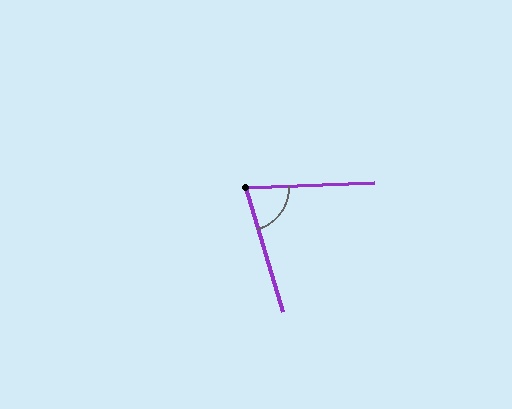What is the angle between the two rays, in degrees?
Approximately 75 degrees.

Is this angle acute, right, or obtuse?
It is acute.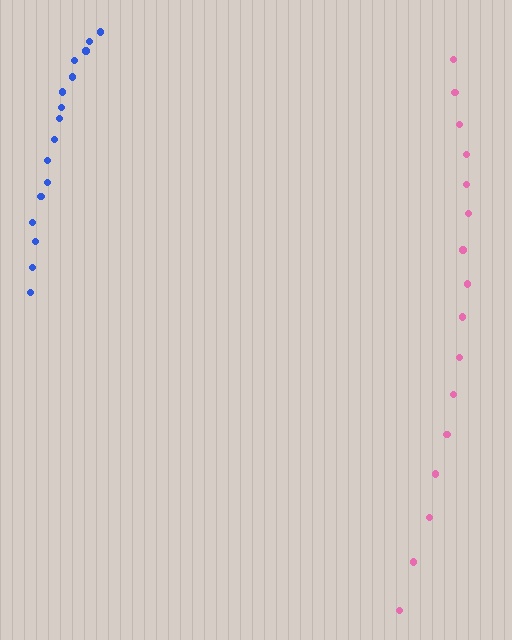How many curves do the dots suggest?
There are 2 distinct paths.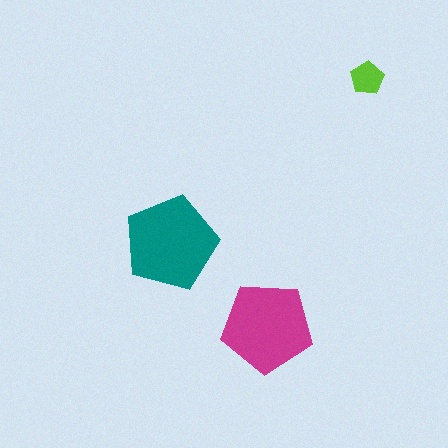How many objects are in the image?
There are 3 objects in the image.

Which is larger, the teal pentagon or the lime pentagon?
The teal one.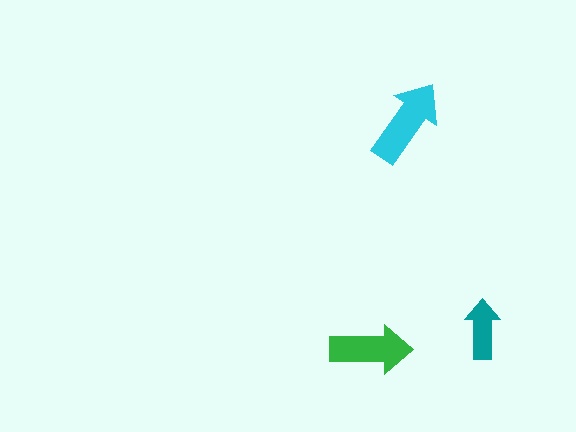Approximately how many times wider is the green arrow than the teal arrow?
About 1.5 times wider.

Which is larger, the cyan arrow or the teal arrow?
The cyan one.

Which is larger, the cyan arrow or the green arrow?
The cyan one.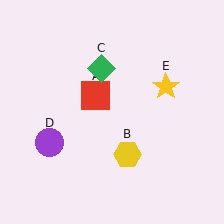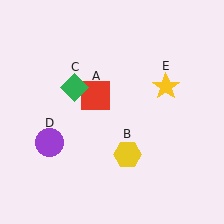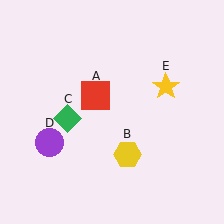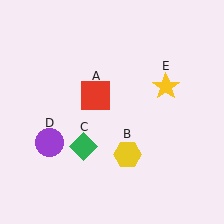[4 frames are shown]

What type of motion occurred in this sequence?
The green diamond (object C) rotated counterclockwise around the center of the scene.